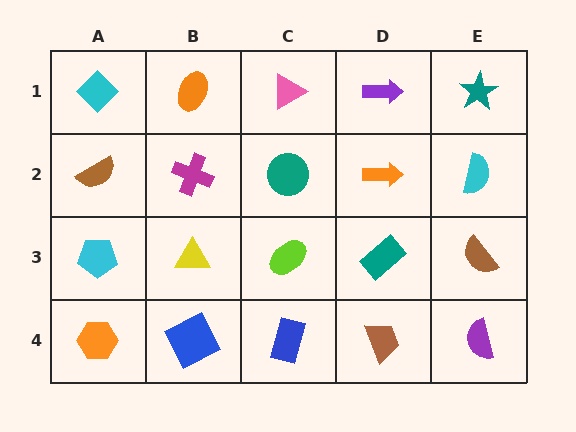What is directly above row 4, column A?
A cyan pentagon.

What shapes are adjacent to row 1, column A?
A brown semicircle (row 2, column A), an orange ellipse (row 1, column B).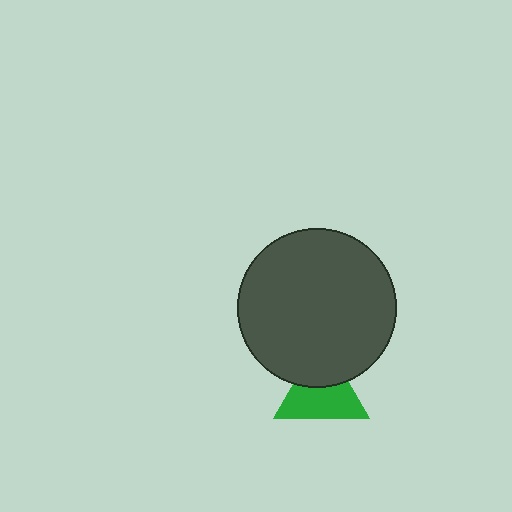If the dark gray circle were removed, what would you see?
You would see the complete green triangle.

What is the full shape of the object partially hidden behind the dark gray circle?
The partially hidden object is a green triangle.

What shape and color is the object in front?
The object in front is a dark gray circle.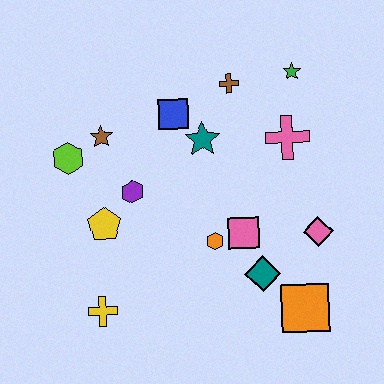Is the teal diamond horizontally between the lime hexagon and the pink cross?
Yes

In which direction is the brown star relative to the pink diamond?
The brown star is to the left of the pink diamond.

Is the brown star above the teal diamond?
Yes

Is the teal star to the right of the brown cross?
No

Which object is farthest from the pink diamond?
The lime hexagon is farthest from the pink diamond.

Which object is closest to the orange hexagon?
The pink square is closest to the orange hexagon.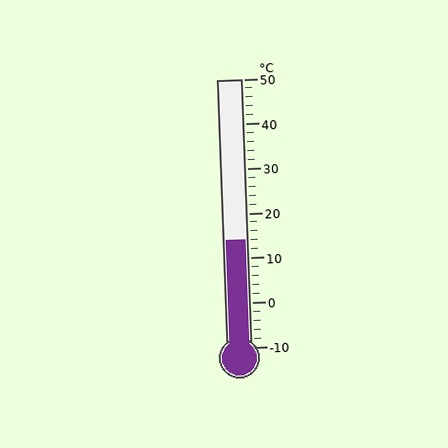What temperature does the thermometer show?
The thermometer shows approximately 14°C.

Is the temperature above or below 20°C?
The temperature is below 20°C.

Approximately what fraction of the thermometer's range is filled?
The thermometer is filled to approximately 40% of its range.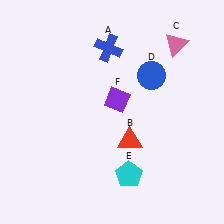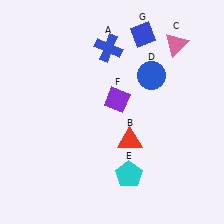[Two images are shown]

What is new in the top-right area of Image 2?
A blue diamond (G) was added in the top-right area of Image 2.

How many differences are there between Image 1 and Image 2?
There is 1 difference between the two images.